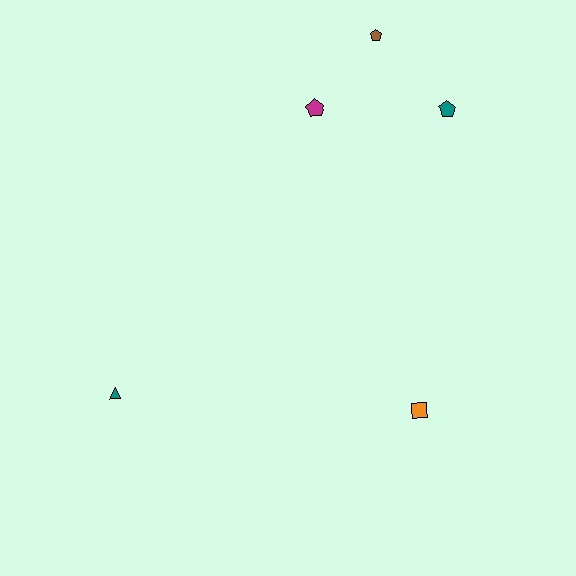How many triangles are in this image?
There is 1 triangle.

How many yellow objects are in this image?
There are no yellow objects.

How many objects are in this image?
There are 5 objects.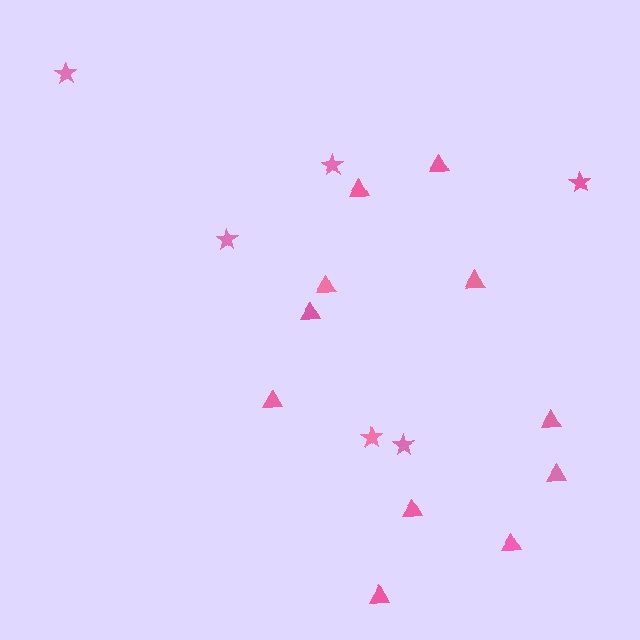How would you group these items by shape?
There are 2 groups: one group of triangles (11) and one group of stars (6).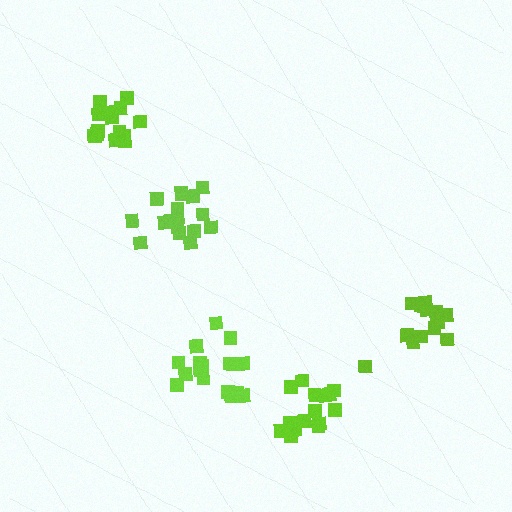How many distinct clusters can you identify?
There are 5 distinct clusters.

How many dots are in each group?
Group 1: 18 dots, Group 2: 15 dots, Group 3: 15 dots, Group 4: 14 dots, Group 5: 17 dots (79 total).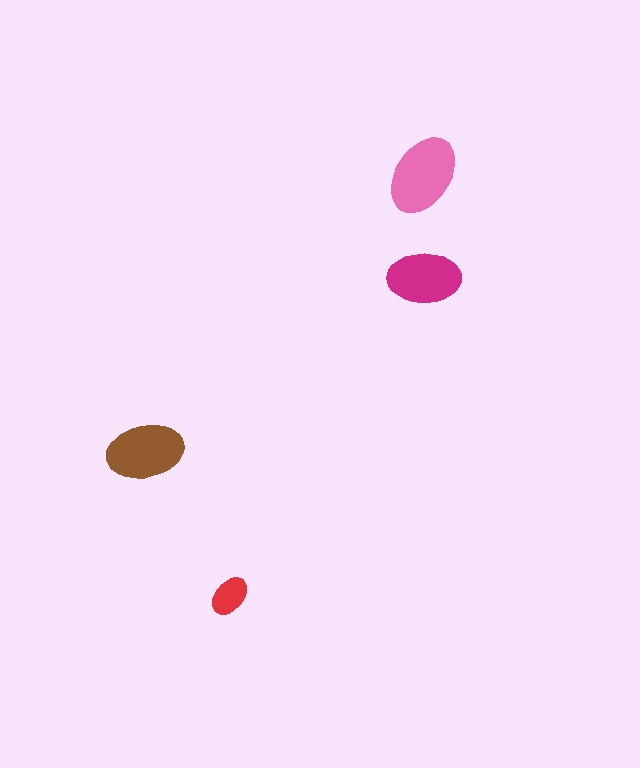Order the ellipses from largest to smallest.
the pink one, the brown one, the magenta one, the red one.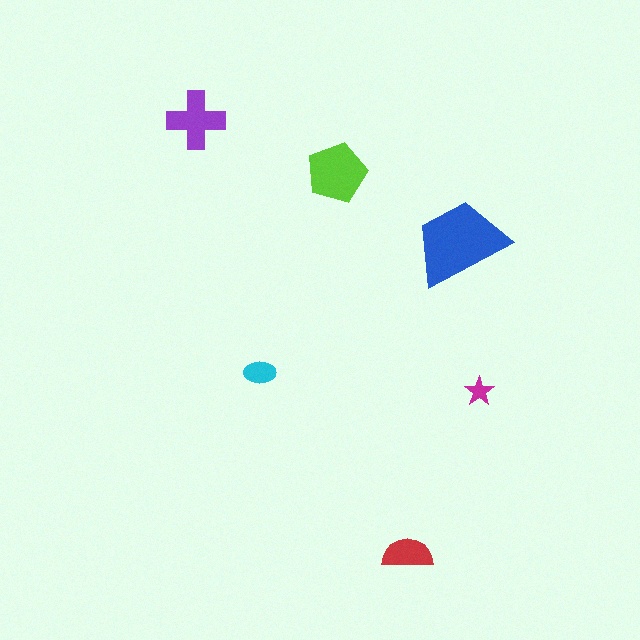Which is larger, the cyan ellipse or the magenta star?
The cyan ellipse.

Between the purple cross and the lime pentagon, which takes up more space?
The lime pentagon.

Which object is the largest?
The blue trapezoid.